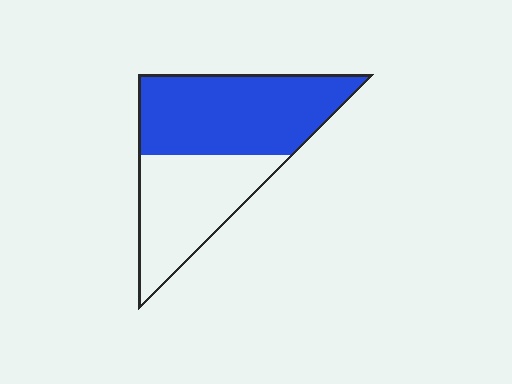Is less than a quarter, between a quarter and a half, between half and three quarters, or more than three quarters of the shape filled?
Between half and three quarters.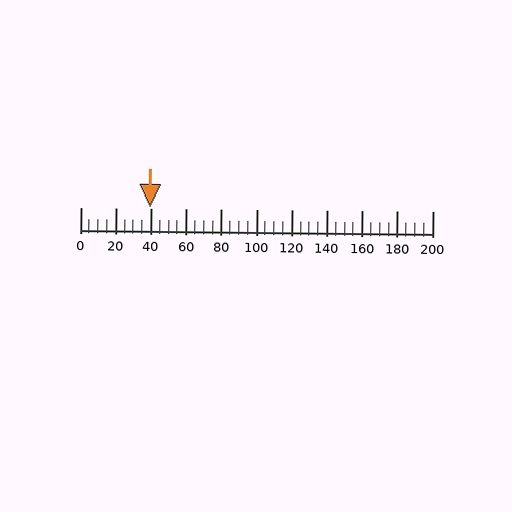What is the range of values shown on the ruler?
The ruler shows values from 0 to 200.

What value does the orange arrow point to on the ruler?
The orange arrow points to approximately 40.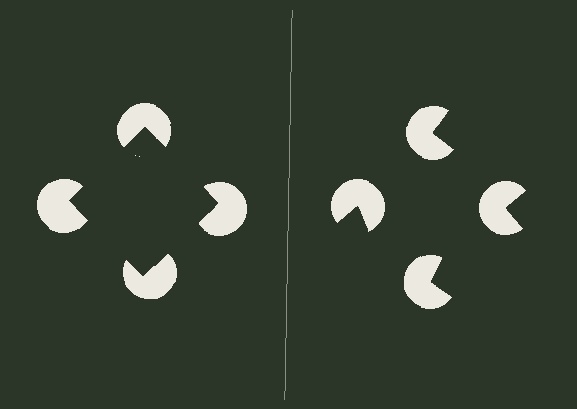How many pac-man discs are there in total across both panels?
8 — 4 on each side.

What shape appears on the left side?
An illusory square.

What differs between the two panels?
The pac-man discs are positioned identically on both sides; only the wedge orientations differ. On the left they align to a square; on the right they are misaligned.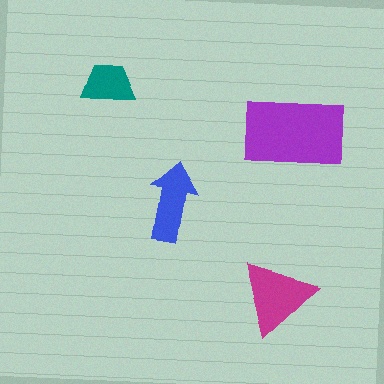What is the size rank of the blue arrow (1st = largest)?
3rd.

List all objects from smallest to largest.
The teal trapezoid, the blue arrow, the magenta triangle, the purple rectangle.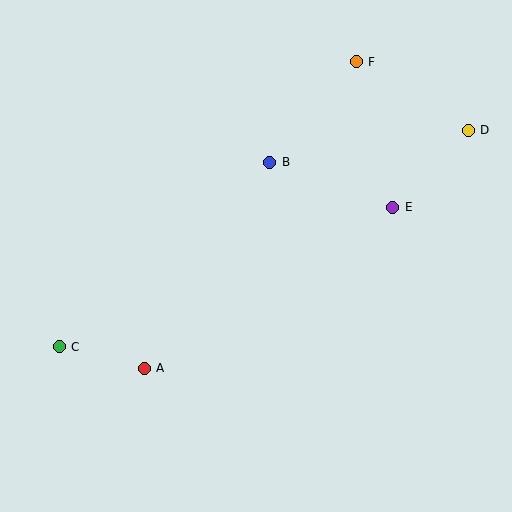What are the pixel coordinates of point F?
Point F is at (356, 62).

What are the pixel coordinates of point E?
Point E is at (393, 207).